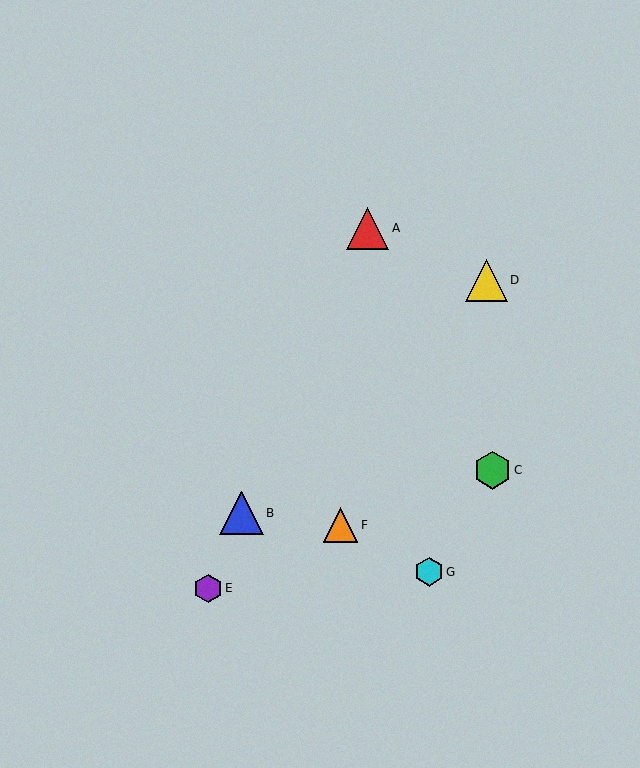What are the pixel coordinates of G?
Object G is at (429, 572).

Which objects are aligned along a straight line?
Objects A, B, E are aligned along a straight line.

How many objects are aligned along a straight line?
3 objects (A, B, E) are aligned along a straight line.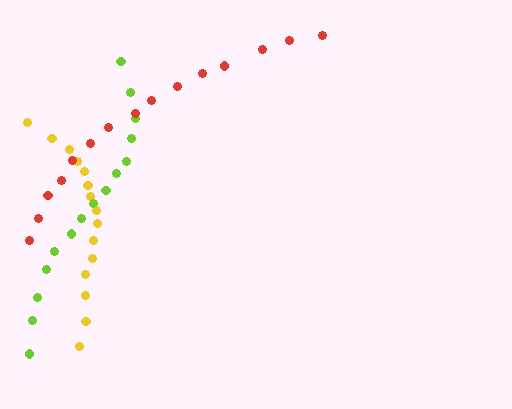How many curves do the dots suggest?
There are 3 distinct paths.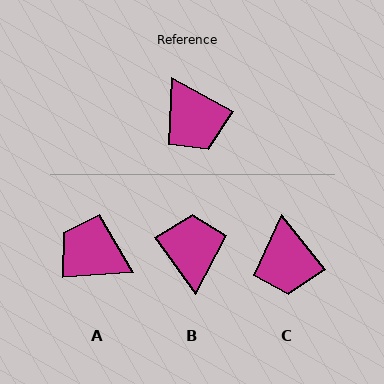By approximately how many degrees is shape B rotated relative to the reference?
Approximately 154 degrees counter-clockwise.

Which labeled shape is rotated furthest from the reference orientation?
B, about 154 degrees away.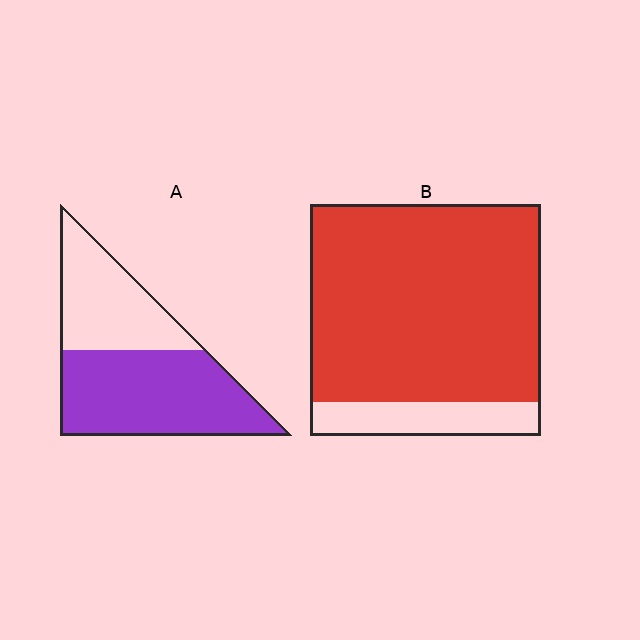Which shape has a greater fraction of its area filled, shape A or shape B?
Shape B.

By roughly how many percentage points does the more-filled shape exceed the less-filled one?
By roughly 25 percentage points (B over A).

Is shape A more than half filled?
Yes.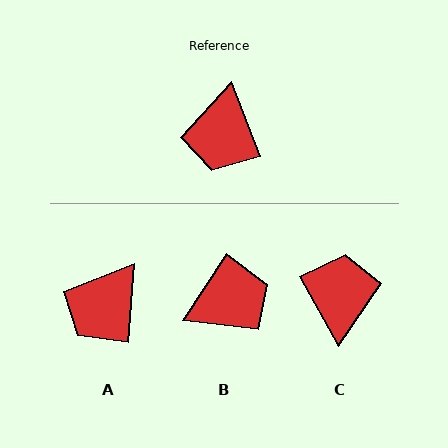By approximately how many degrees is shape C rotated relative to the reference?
Approximately 171 degrees clockwise.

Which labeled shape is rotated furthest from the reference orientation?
C, about 171 degrees away.